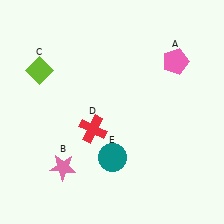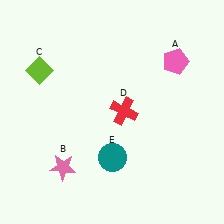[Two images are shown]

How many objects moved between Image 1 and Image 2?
1 object moved between the two images.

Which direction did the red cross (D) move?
The red cross (D) moved right.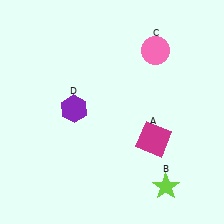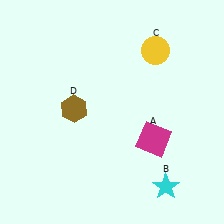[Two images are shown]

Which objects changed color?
B changed from lime to cyan. C changed from pink to yellow. D changed from purple to brown.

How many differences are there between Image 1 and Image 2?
There are 3 differences between the two images.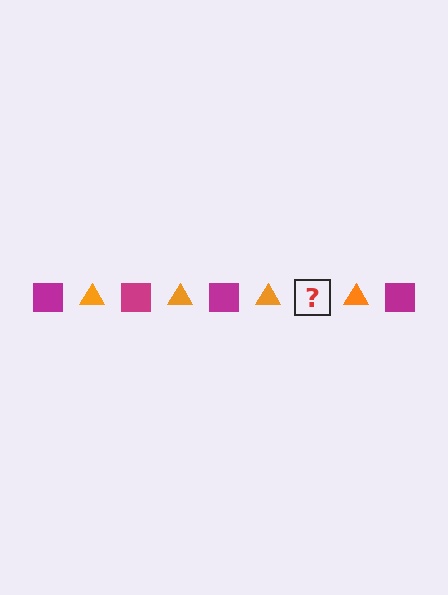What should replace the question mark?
The question mark should be replaced with a magenta square.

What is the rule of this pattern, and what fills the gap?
The rule is that the pattern alternates between magenta square and orange triangle. The gap should be filled with a magenta square.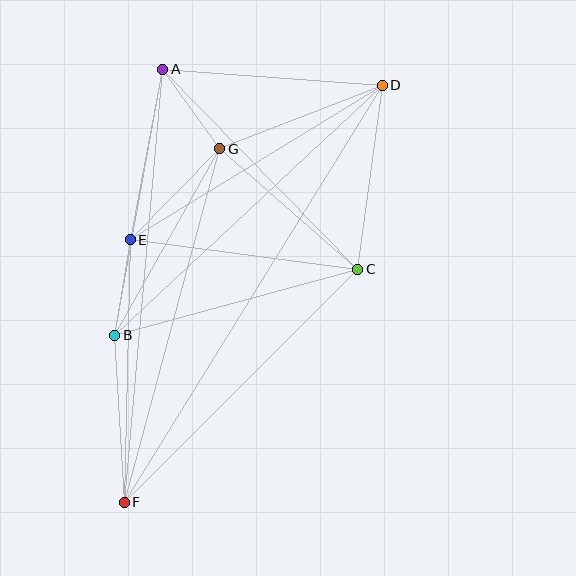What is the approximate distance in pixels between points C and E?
The distance between C and E is approximately 229 pixels.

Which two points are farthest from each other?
Points D and F are farthest from each other.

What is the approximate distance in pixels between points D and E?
The distance between D and E is approximately 295 pixels.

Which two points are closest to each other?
Points B and E are closest to each other.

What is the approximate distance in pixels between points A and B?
The distance between A and B is approximately 270 pixels.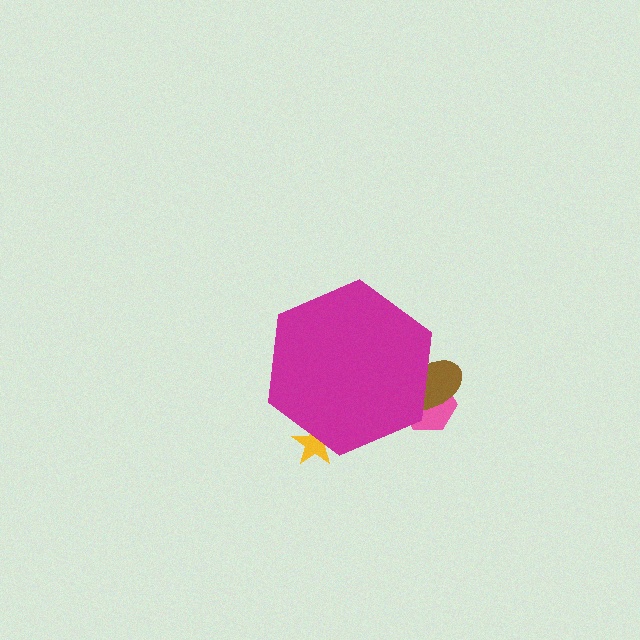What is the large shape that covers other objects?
A magenta hexagon.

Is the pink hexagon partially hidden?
Yes, the pink hexagon is partially hidden behind the magenta hexagon.